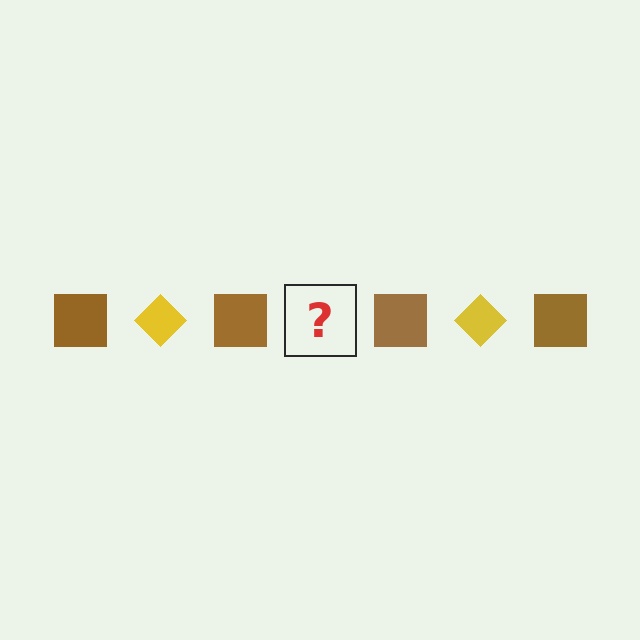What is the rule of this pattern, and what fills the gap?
The rule is that the pattern alternates between brown square and yellow diamond. The gap should be filled with a yellow diamond.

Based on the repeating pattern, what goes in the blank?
The blank should be a yellow diamond.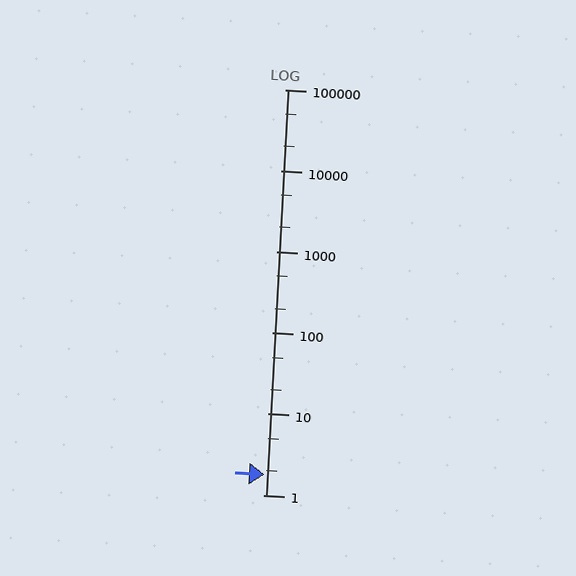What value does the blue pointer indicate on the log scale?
The pointer indicates approximately 1.8.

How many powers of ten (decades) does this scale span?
The scale spans 5 decades, from 1 to 100000.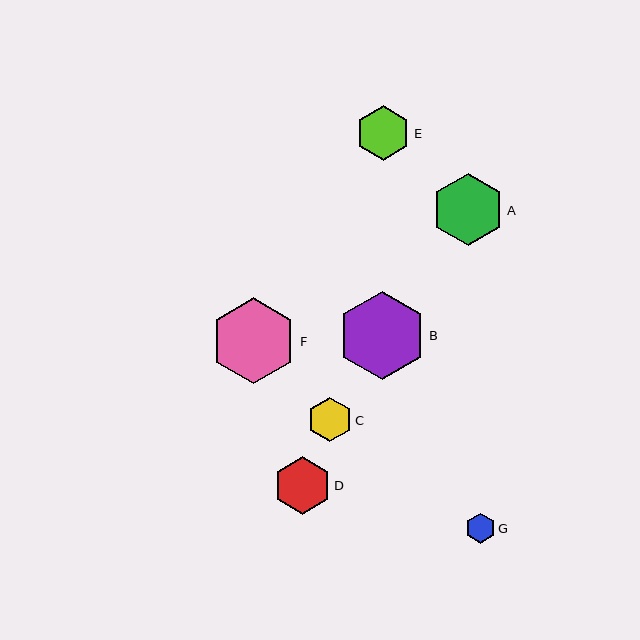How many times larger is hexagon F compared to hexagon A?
Hexagon F is approximately 1.2 times the size of hexagon A.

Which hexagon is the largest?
Hexagon B is the largest with a size of approximately 88 pixels.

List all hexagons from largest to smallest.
From largest to smallest: B, F, A, D, E, C, G.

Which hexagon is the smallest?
Hexagon G is the smallest with a size of approximately 30 pixels.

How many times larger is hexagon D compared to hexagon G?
Hexagon D is approximately 1.9 times the size of hexagon G.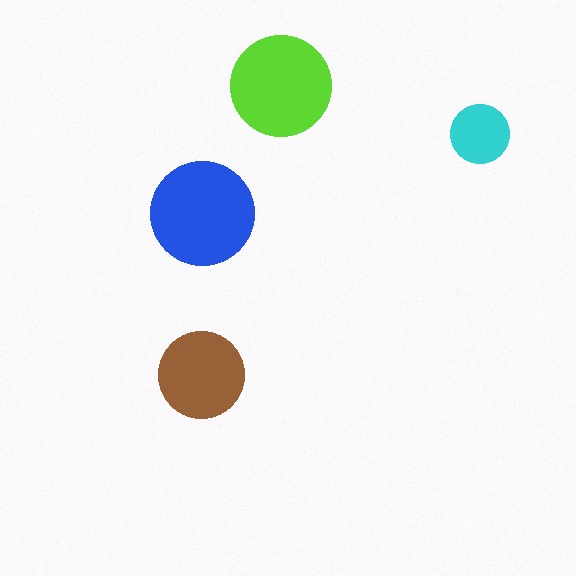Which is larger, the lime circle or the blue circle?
The blue one.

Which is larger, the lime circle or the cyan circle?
The lime one.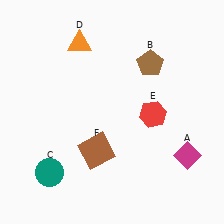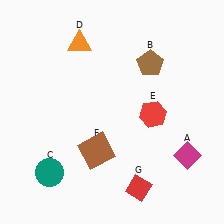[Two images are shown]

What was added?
A red diamond (G) was added in Image 2.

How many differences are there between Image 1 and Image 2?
There is 1 difference between the two images.